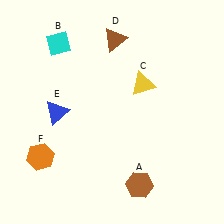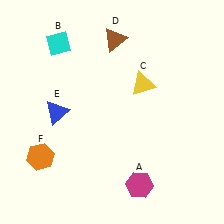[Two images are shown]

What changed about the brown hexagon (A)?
In Image 1, A is brown. In Image 2, it changed to magenta.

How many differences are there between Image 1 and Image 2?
There is 1 difference between the two images.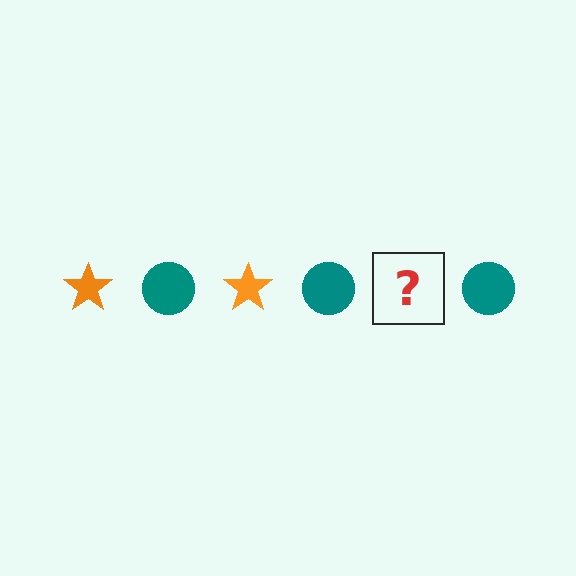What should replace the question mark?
The question mark should be replaced with an orange star.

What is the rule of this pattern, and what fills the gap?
The rule is that the pattern alternates between orange star and teal circle. The gap should be filled with an orange star.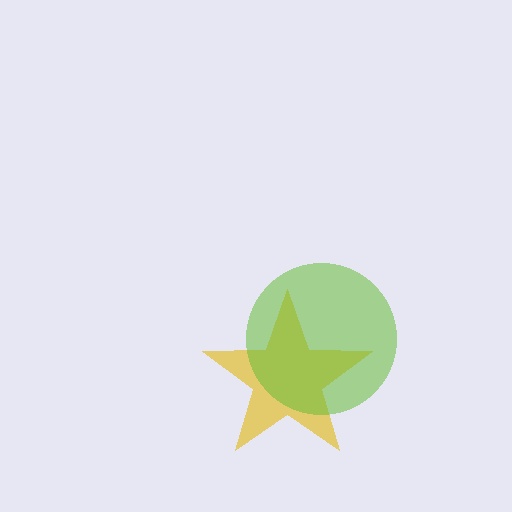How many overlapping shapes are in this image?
There are 2 overlapping shapes in the image.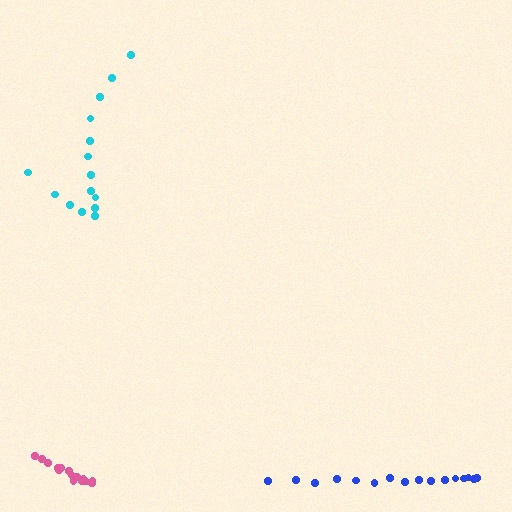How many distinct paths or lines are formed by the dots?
There are 3 distinct paths.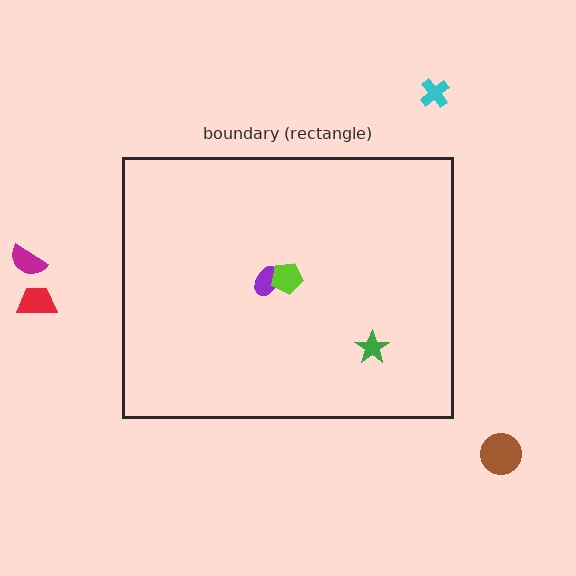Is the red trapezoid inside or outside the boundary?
Outside.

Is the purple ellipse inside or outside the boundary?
Inside.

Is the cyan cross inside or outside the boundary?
Outside.